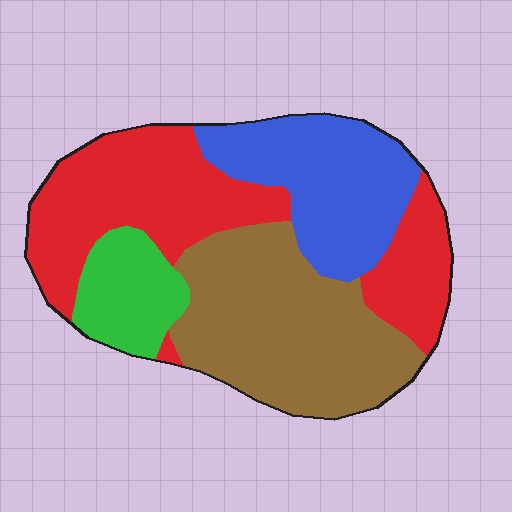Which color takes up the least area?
Green, at roughly 10%.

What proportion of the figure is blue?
Blue covers around 20% of the figure.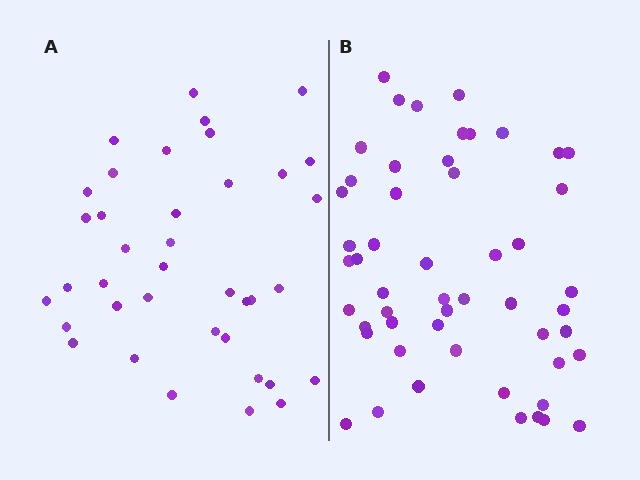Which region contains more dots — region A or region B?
Region B (the right region) has more dots.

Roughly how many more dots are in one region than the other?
Region B has approximately 15 more dots than region A.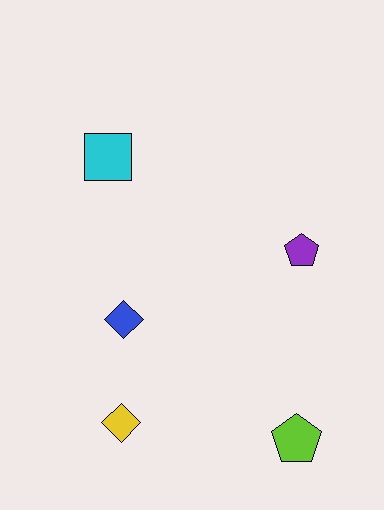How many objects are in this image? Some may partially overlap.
There are 5 objects.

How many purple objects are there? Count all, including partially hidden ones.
There is 1 purple object.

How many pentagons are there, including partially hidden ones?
There are 2 pentagons.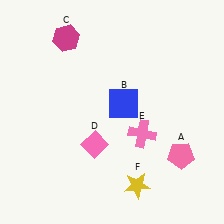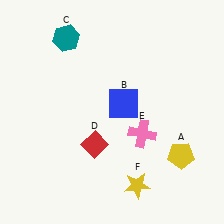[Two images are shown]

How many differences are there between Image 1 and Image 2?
There are 3 differences between the two images.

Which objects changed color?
A changed from pink to yellow. C changed from magenta to teal. D changed from pink to red.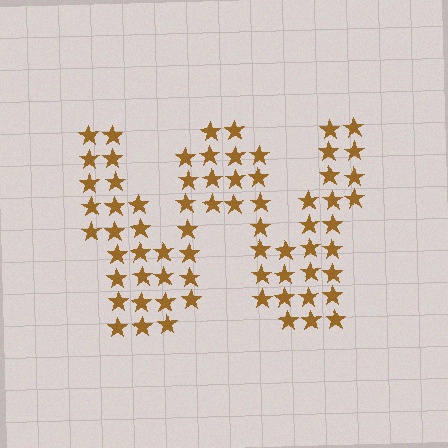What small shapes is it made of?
It is made of small stars.